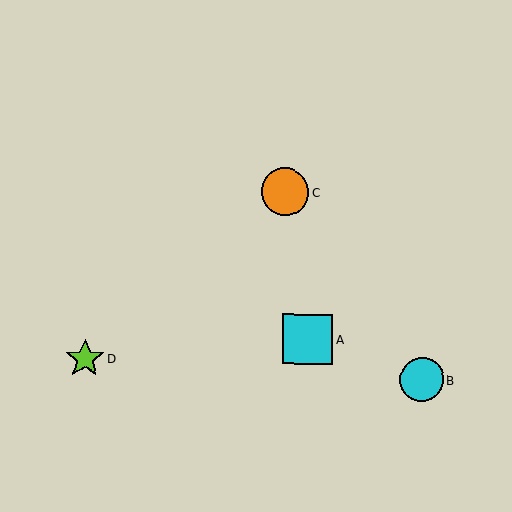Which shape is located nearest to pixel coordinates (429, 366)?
The cyan circle (labeled B) at (422, 380) is nearest to that location.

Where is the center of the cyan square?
The center of the cyan square is at (307, 339).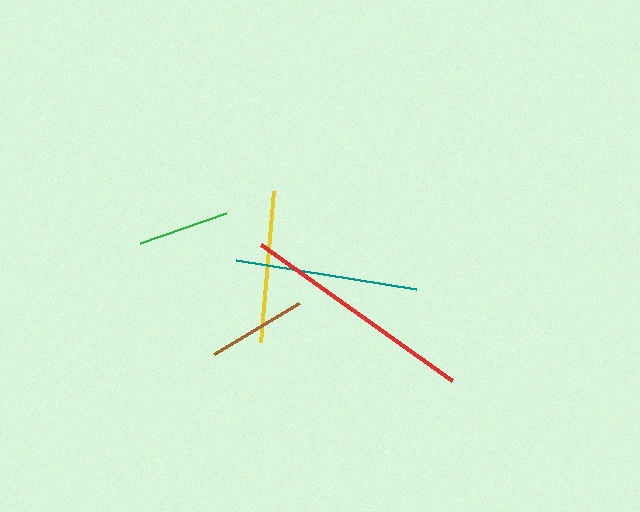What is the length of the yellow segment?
The yellow segment is approximately 152 pixels long.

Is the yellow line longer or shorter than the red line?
The red line is longer than the yellow line.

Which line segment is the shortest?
The green line is the shortest at approximately 91 pixels.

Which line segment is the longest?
The red line is the longest at approximately 234 pixels.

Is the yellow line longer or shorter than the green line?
The yellow line is longer than the green line.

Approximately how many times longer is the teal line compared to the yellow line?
The teal line is approximately 1.2 times the length of the yellow line.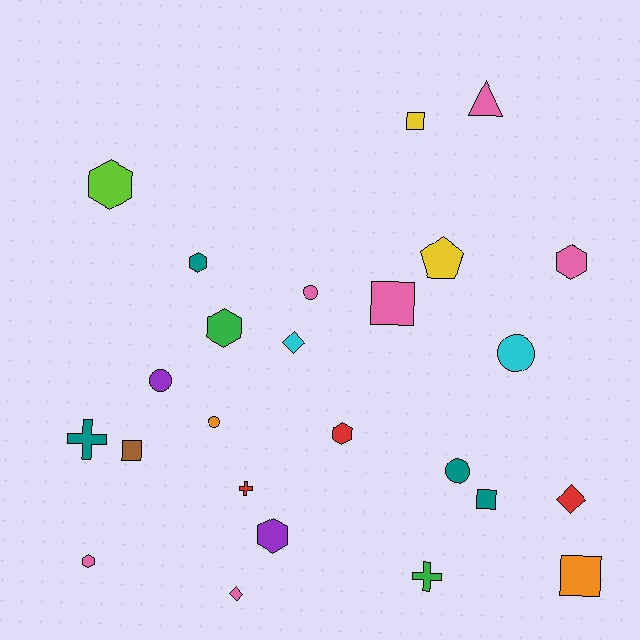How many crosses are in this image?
There are 3 crosses.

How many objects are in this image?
There are 25 objects.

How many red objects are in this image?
There are 3 red objects.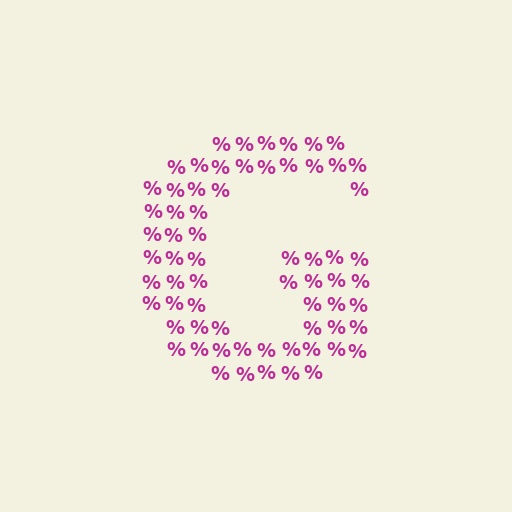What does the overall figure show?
The overall figure shows the letter G.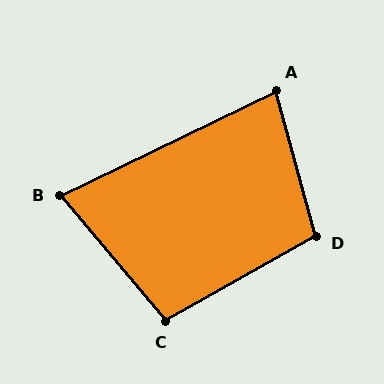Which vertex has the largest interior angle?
D, at approximately 104 degrees.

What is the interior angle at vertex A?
Approximately 79 degrees (acute).